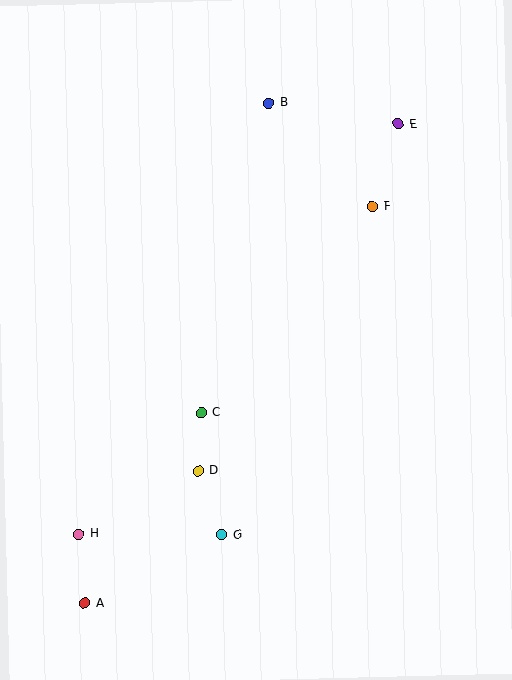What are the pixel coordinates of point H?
Point H is at (79, 534).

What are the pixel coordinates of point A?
Point A is at (84, 603).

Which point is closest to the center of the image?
Point C at (201, 413) is closest to the center.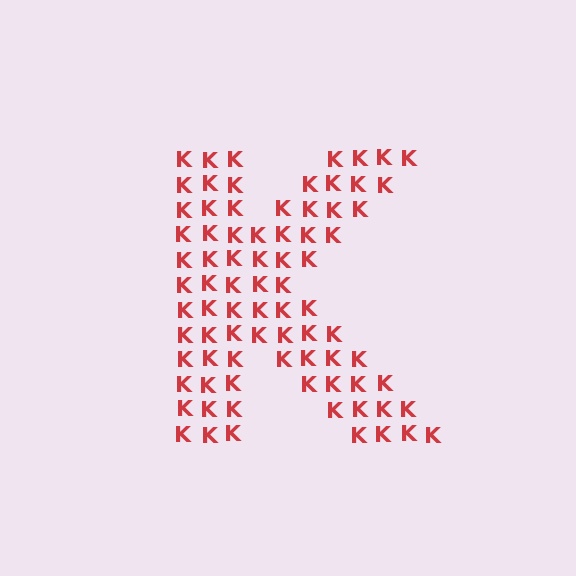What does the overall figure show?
The overall figure shows the letter K.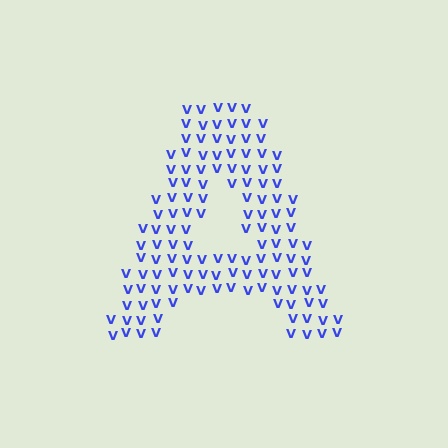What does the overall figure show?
The overall figure shows the letter A.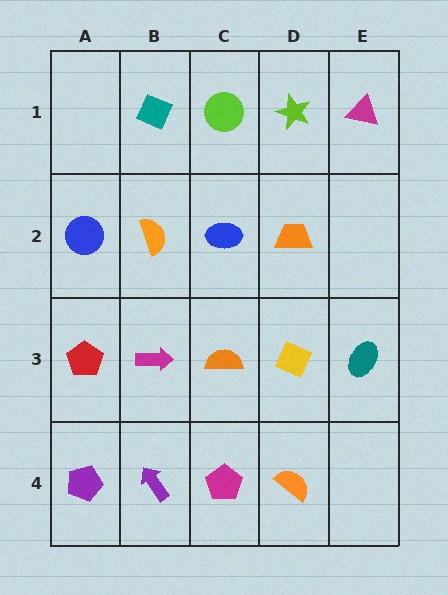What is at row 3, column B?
A magenta arrow.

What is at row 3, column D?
A yellow diamond.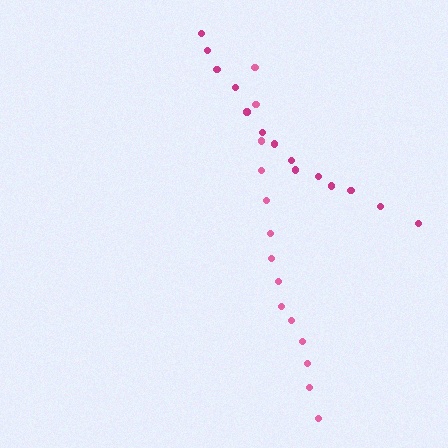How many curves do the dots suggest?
There are 2 distinct paths.